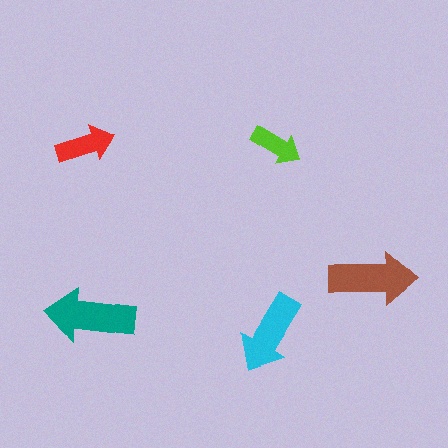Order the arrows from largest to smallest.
the teal one, the brown one, the cyan one, the red one, the lime one.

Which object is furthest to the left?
The red arrow is leftmost.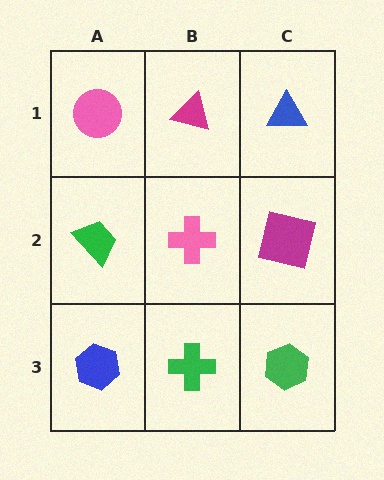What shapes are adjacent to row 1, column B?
A pink cross (row 2, column B), a pink circle (row 1, column A), a blue triangle (row 1, column C).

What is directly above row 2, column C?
A blue triangle.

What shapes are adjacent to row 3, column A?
A green trapezoid (row 2, column A), a green cross (row 3, column B).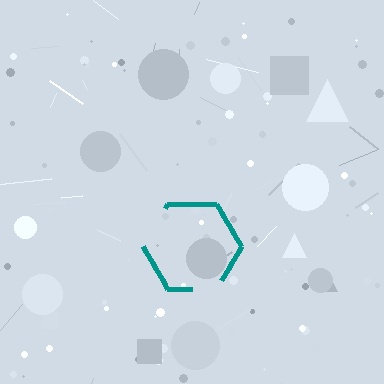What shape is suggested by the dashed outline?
The dashed outline suggests a hexagon.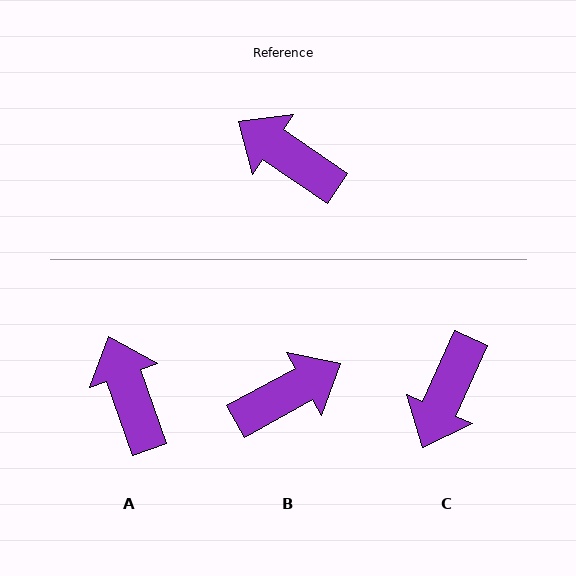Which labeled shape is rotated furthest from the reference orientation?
B, about 117 degrees away.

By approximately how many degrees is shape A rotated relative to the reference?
Approximately 36 degrees clockwise.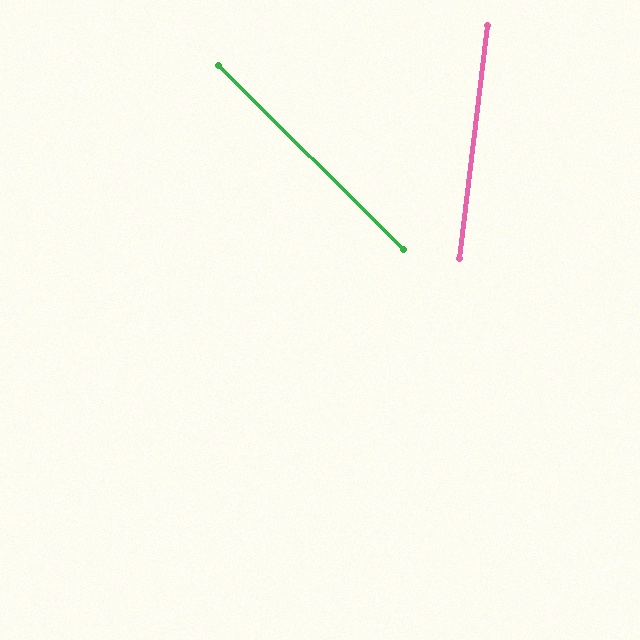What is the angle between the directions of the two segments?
Approximately 52 degrees.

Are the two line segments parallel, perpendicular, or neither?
Neither parallel nor perpendicular — they differ by about 52°.